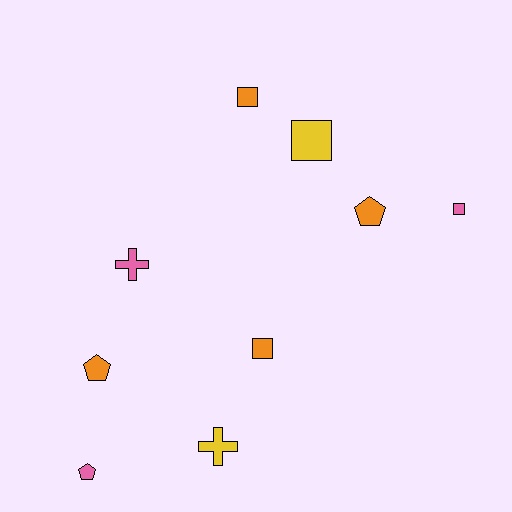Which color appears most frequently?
Orange, with 4 objects.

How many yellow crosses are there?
There is 1 yellow cross.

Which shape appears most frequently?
Square, with 4 objects.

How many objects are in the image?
There are 9 objects.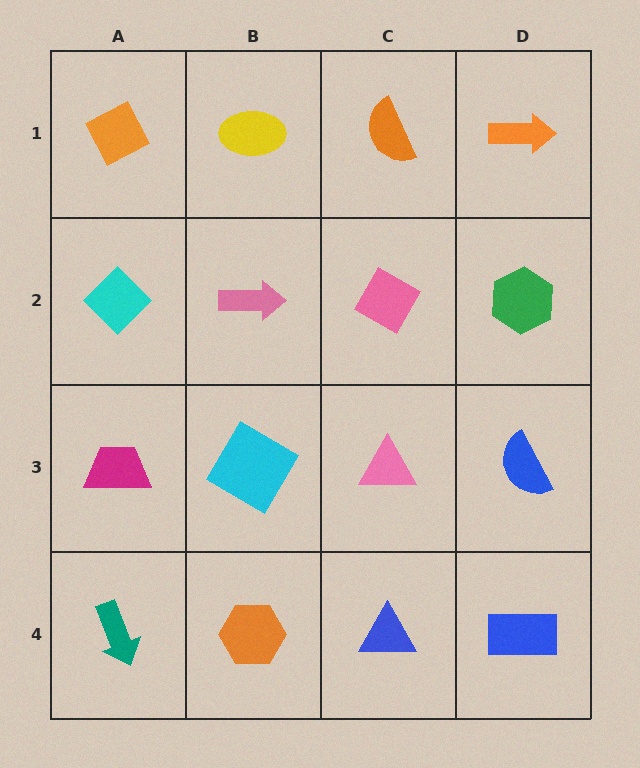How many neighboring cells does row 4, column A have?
2.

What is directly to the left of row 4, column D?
A blue triangle.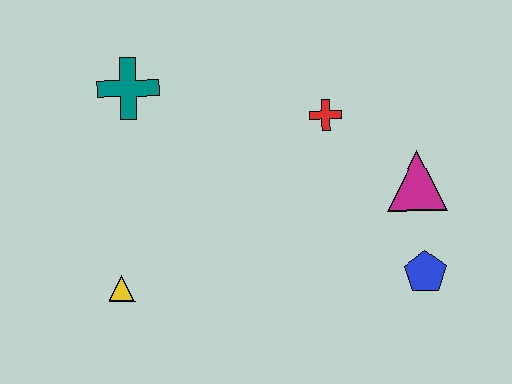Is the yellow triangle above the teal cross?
No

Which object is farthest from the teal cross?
The blue pentagon is farthest from the teal cross.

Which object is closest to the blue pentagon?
The magenta triangle is closest to the blue pentagon.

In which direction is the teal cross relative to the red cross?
The teal cross is to the left of the red cross.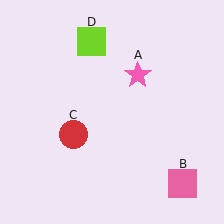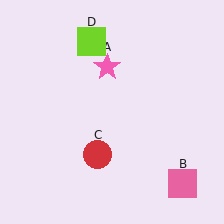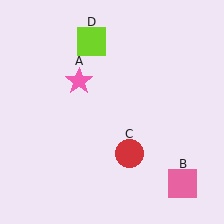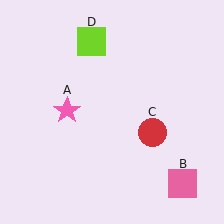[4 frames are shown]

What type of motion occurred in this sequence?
The pink star (object A), red circle (object C) rotated counterclockwise around the center of the scene.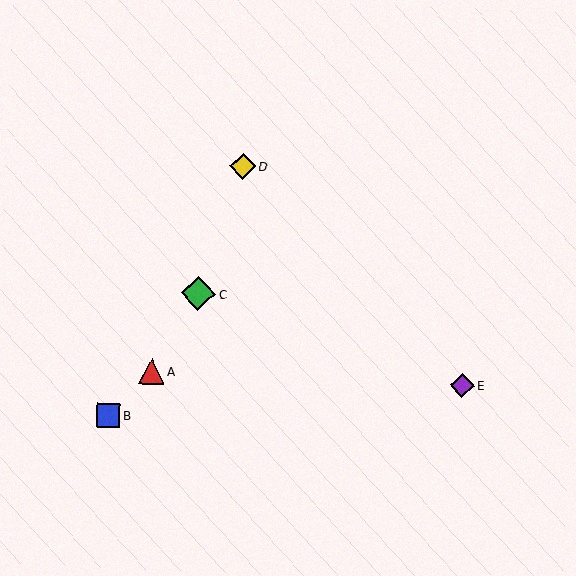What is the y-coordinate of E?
Object E is at y≈385.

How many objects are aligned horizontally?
2 objects (A, E) are aligned horizontally.